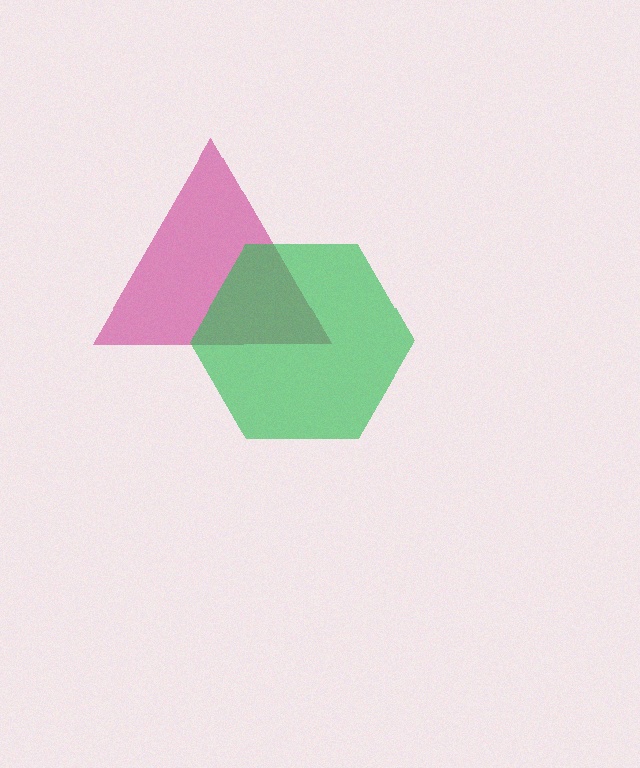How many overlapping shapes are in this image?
There are 2 overlapping shapes in the image.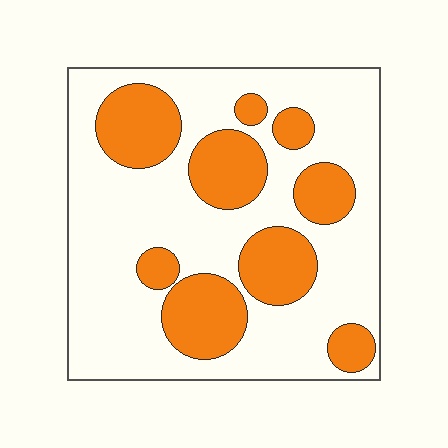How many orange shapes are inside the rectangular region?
9.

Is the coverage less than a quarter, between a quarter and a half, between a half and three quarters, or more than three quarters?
Between a quarter and a half.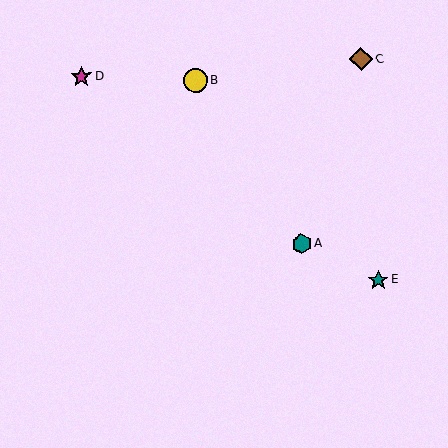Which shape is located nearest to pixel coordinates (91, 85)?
The magenta star (labeled D) at (81, 77) is nearest to that location.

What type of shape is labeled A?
Shape A is a teal hexagon.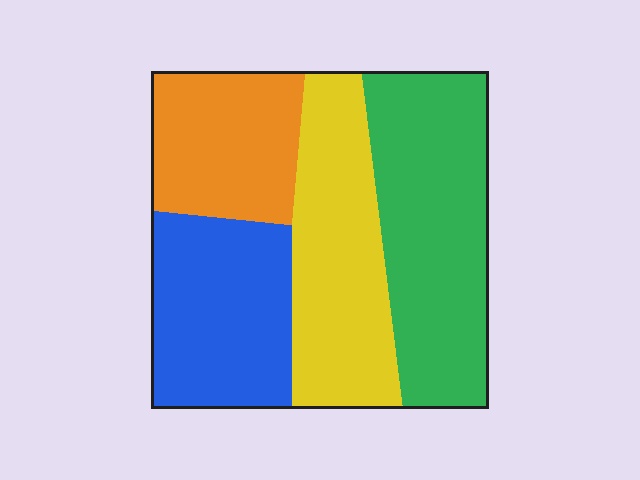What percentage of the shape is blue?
Blue covers roughly 25% of the shape.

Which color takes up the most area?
Green, at roughly 30%.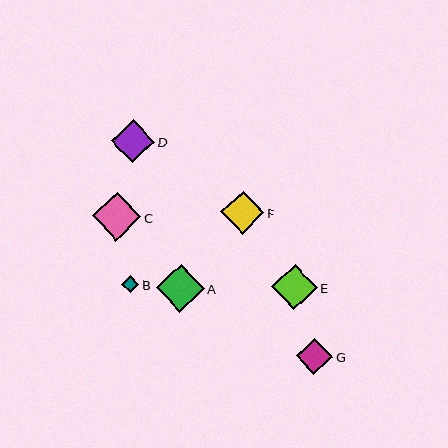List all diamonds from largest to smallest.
From largest to smallest: C, A, E, F, D, G, B.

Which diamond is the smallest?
Diamond B is the smallest with a size of approximately 18 pixels.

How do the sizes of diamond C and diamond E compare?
Diamond C and diamond E are approximately the same size.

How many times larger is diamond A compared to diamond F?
Diamond A is approximately 1.1 times the size of diamond F.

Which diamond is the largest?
Diamond C is the largest with a size of approximately 49 pixels.